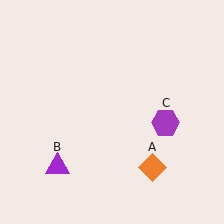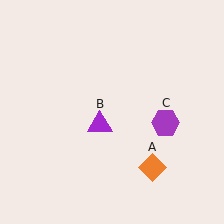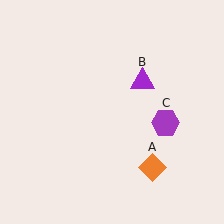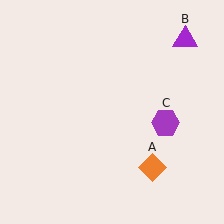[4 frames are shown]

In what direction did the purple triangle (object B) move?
The purple triangle (object B) moved up and to the right.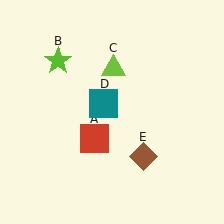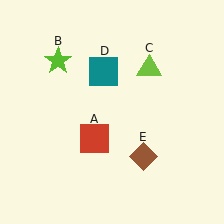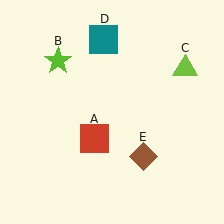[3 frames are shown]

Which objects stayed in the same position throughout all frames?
Red square (object A) and lime star (object B) and brown diamond (object E) remained stationary.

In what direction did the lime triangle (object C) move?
The lime triangle (object C) moved right.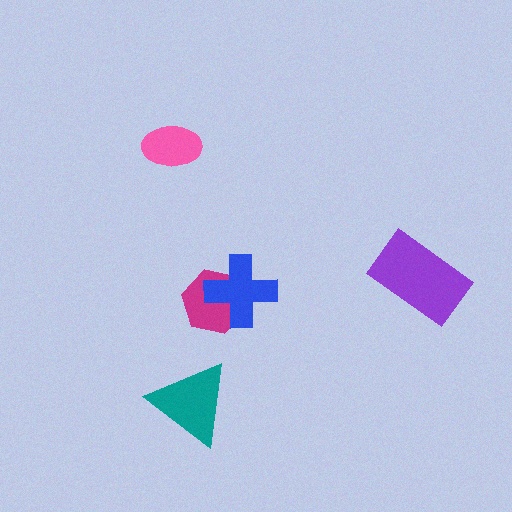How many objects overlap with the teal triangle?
0 objects overlap with the teal triangle.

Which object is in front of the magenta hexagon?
The blue cross is in front of the magenta hexagon.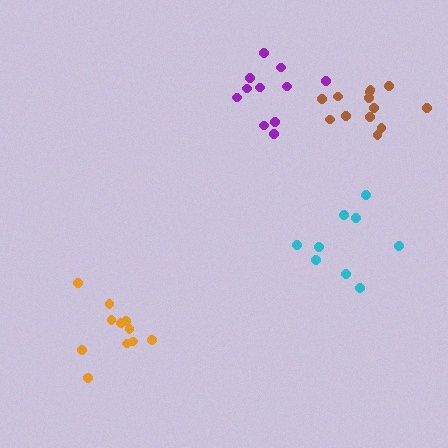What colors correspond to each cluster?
The clusters are colored: orange, purple, cyan, brown.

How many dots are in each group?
Group 1: 11 dots, Group 2: 11 dots, Group 3: 9 dots, Group 4: 13 dots (44 total).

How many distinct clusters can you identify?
There are 4 distinct clusters.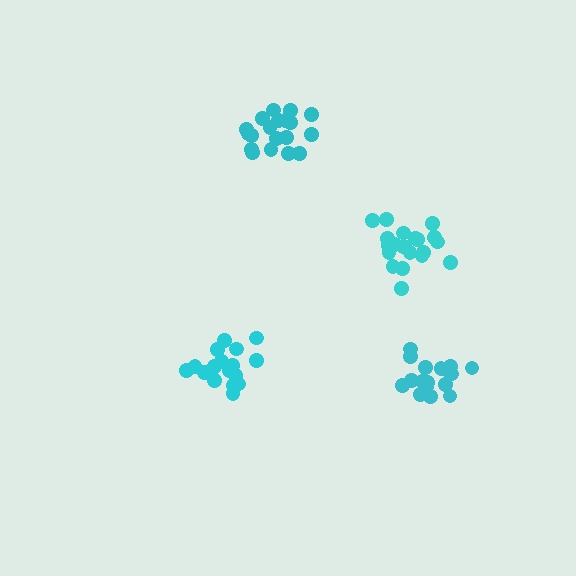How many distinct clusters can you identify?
There are 4 distinct clusters.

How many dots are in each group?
Group 1: 20 dots, Group 2: 18 dots, Group 3: 19 dots, Group 4: 17 dots (74 total).